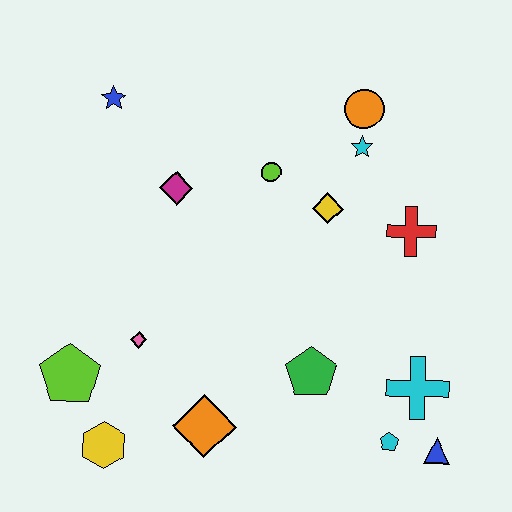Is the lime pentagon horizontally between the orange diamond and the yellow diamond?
No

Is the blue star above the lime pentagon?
Yes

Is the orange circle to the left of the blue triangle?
Yes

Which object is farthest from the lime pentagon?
The orange circle is farthest from the lime pentagon.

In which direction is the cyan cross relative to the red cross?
The cyan cross is below the red cross.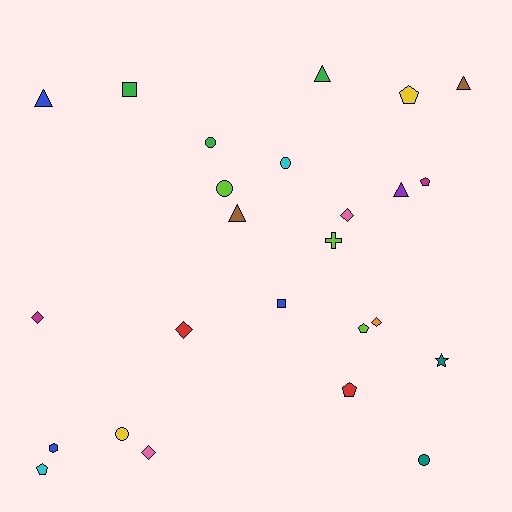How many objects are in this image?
There are 25 objects.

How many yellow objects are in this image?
There are 2 yellow objects.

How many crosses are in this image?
There is 1 cross.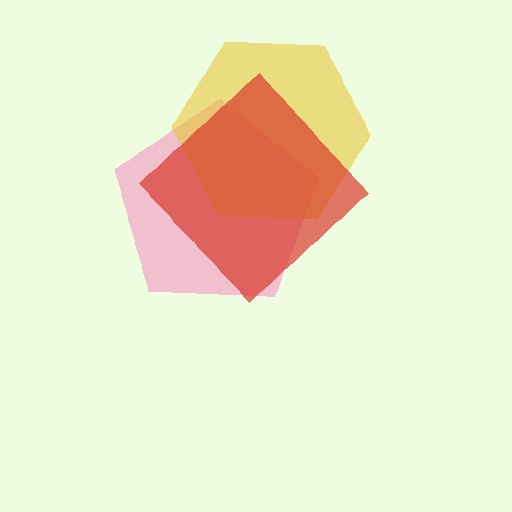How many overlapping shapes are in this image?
There are 3 overlapping shapes in the image.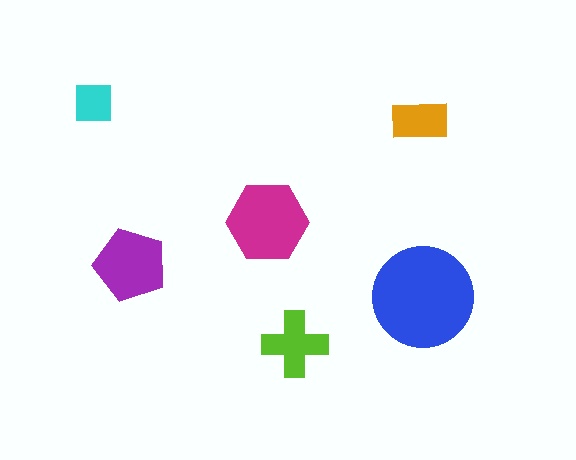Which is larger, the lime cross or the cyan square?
The lime cross.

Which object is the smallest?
The cyan square.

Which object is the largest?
The blue circle.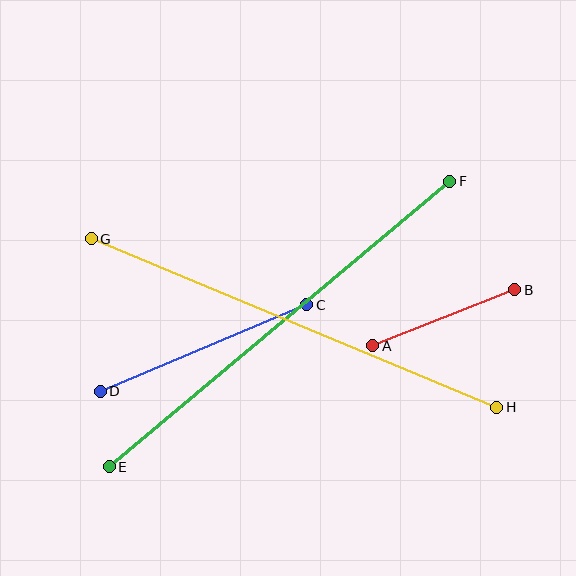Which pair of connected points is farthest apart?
Points E and F are farthest apart.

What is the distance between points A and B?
The distance is approximately 153 pixels.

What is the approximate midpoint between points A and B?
The midpoint is at approximately (444, 318) pixels.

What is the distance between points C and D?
The distance is approximately 224 pixels.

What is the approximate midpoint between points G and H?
The midpoint is at approximately (294, 323) pixels.